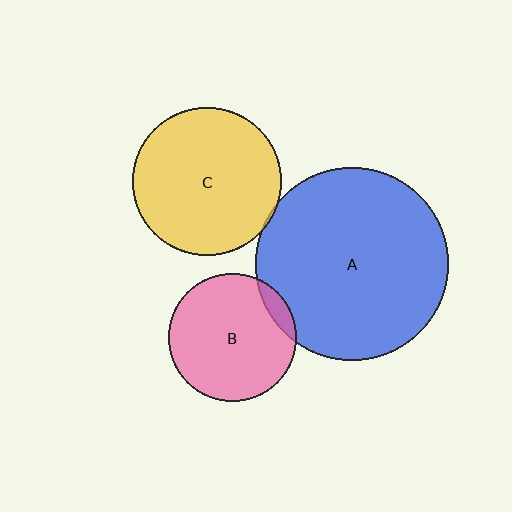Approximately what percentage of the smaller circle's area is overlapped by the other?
Approximately 5%.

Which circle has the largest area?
Circle A (blue).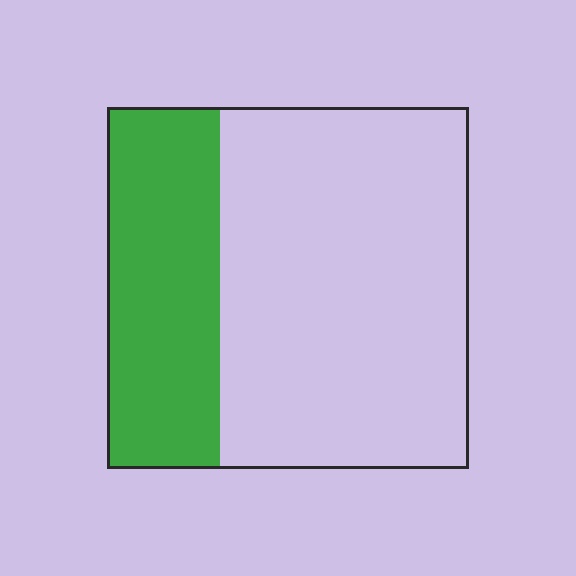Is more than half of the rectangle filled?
No.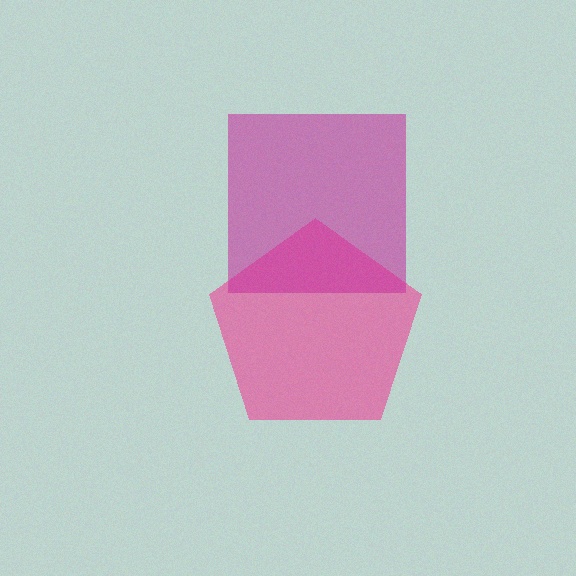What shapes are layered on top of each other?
The layered shapes are: a pink pentagon, a magenta square.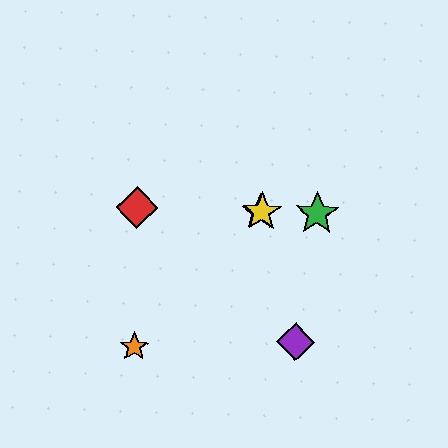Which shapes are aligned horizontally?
The red diamond, the blue star, the green star, the yellow star are aligned horizontally.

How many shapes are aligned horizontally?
4 shapes (the red diamond, the blue star, the green star, the yellow star) are aligned horizontally.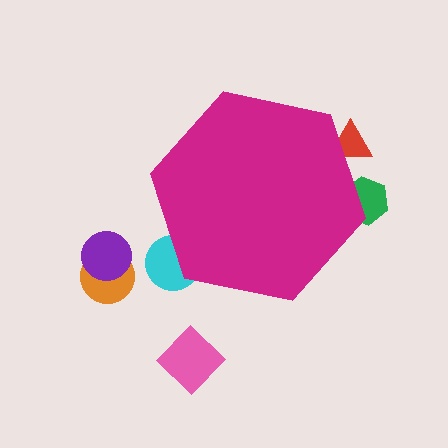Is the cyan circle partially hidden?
Yes, the cyan circle is partially hidden behind the magenta hexagon.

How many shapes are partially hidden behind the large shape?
3 shapes are partially hidden.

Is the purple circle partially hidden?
No, the purple circle is fully visible.